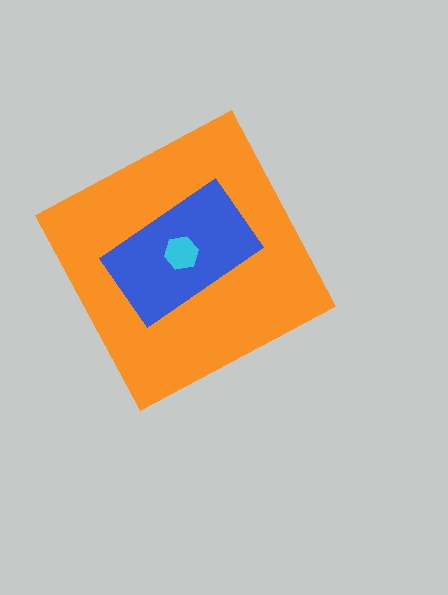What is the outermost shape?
The orange diamond.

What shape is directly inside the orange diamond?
The blue rectangle.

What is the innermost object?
The cyan hexagon.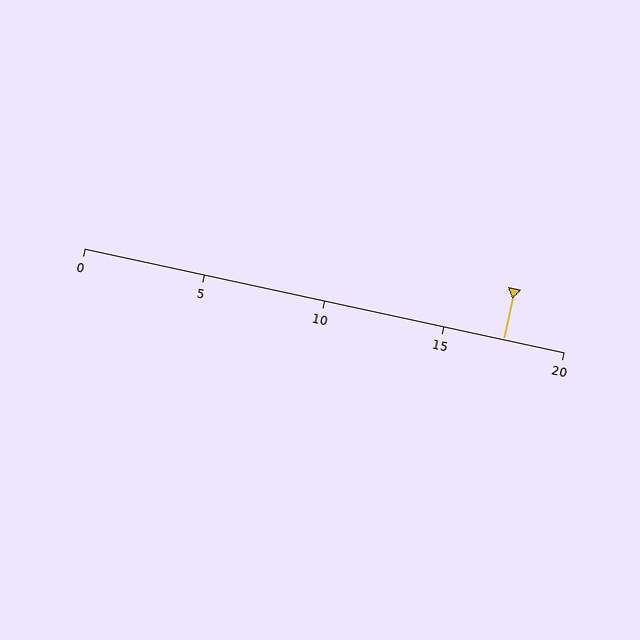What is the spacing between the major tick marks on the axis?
The major ticks are spaced 5 apart.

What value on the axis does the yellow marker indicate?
The marker indicates approximately 17.5.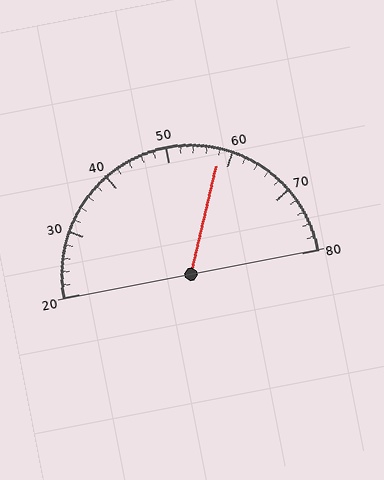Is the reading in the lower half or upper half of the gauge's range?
The reading is in the upper half of the range (20 to 80).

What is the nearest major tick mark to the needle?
The nearest major tick mark is 60.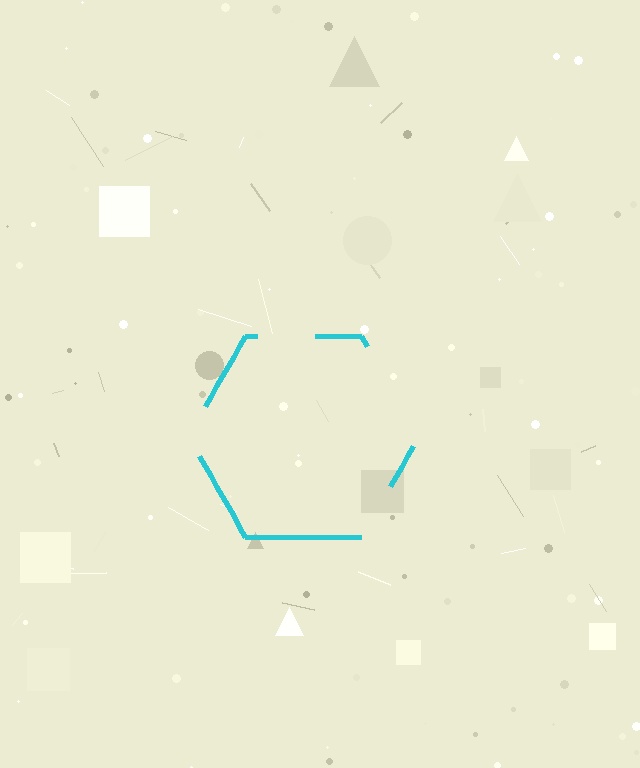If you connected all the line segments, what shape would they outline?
They would outline a hexagon.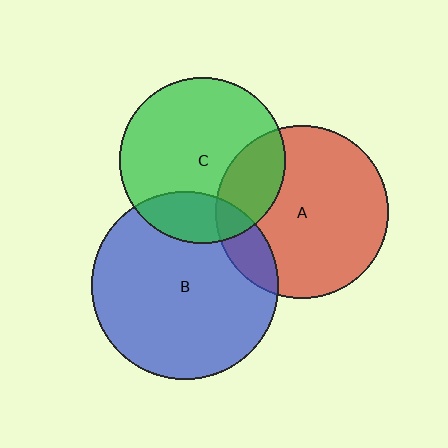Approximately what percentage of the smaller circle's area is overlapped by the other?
Approximately 15%.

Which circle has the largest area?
Circle B (blue).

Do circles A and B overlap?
Yes.